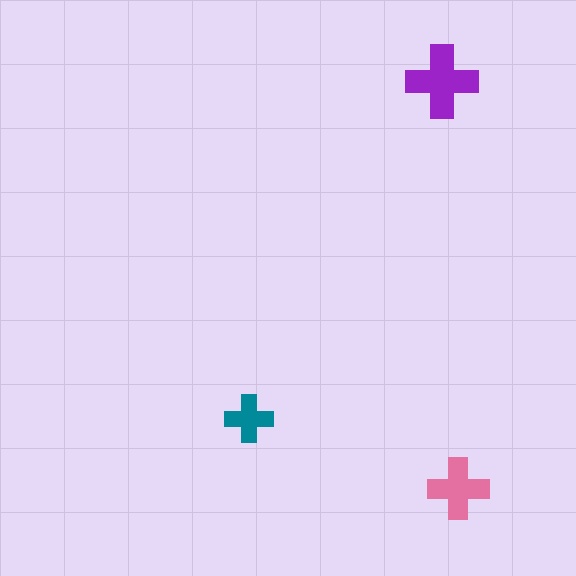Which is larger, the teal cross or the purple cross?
The purple one.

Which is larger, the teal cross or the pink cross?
The pink one.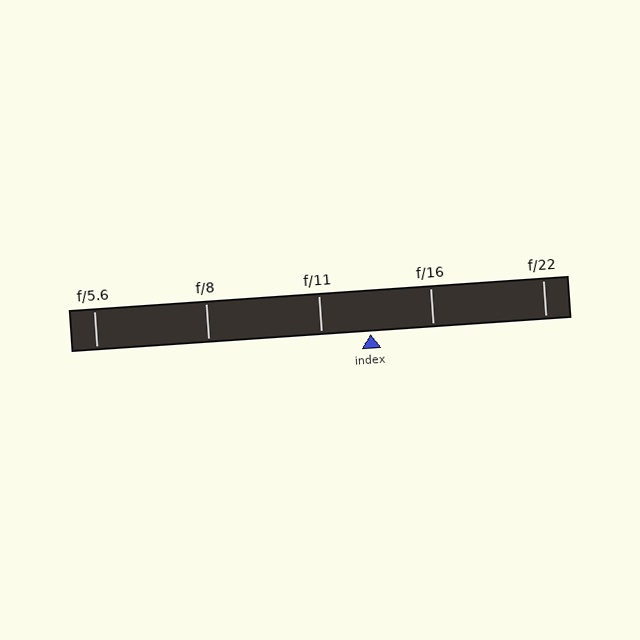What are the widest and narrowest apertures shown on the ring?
The widest aperture shown is f/5.6 and the narrowest is f/22.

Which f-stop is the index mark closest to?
The index mark is closest to f/11.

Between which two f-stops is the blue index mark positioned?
The index mark is between f/11 and f/16.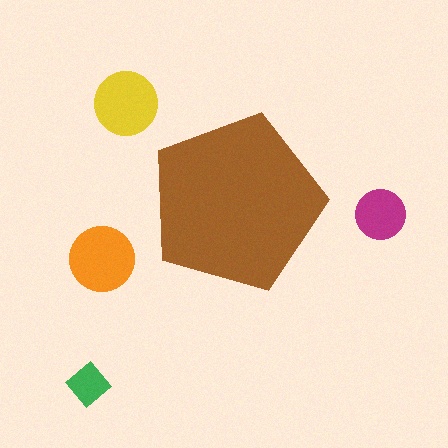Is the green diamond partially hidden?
No, the green diamond is fully visible.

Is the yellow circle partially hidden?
No, the yellow circle is fully visible.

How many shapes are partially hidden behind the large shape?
0 shapes are partially hidden.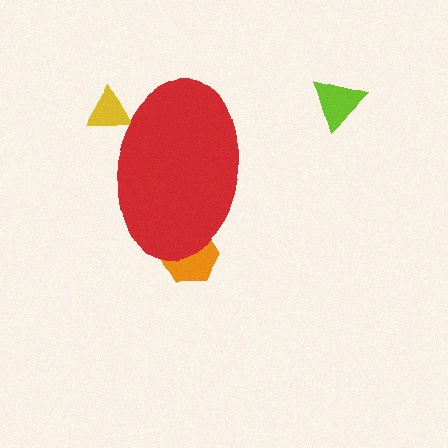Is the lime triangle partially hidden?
No, the lime triangle is fully visible.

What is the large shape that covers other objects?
A red ellipse.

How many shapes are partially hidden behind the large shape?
2 shapes are partially hidden.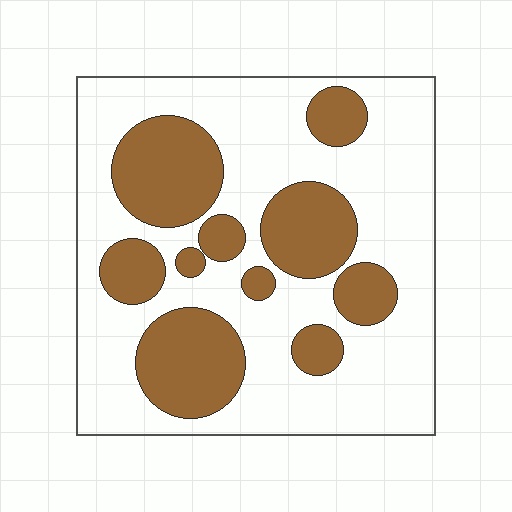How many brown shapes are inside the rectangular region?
10.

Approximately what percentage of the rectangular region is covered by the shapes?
Approximately 35%.